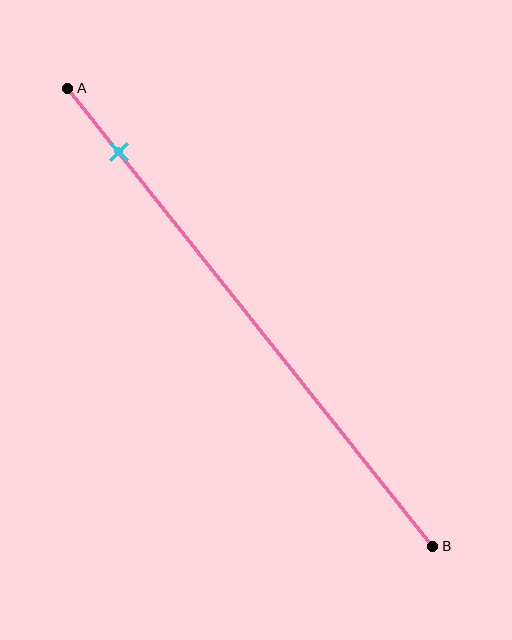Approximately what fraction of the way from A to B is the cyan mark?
The cyan mark is approximately 15% of the way from A to B.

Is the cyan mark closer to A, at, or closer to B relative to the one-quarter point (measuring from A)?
The cyan mark is closer to point A than the one-quarter point of segment AB.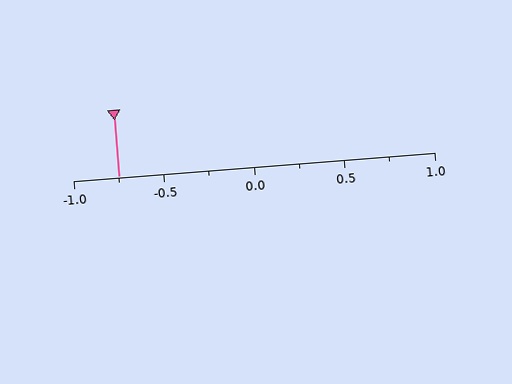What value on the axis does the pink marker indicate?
The marker indicates approximately -0.75.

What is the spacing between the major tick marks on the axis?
The major ticks are spaced 0.5 apart.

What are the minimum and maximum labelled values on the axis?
The axis runs from -1.0 to 1.0.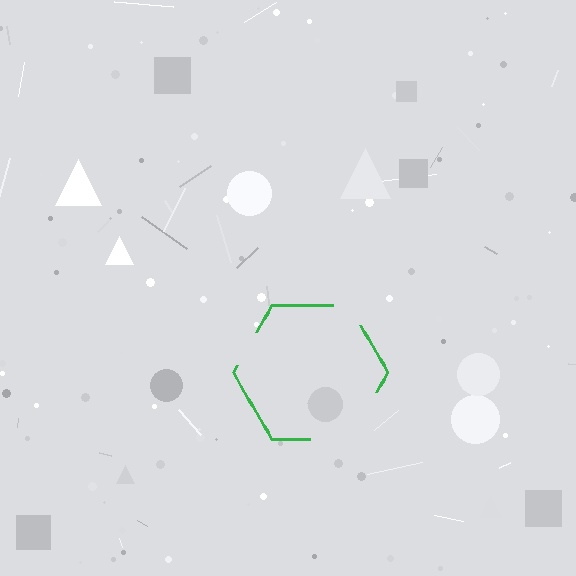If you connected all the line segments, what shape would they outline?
They would outline a hexagon.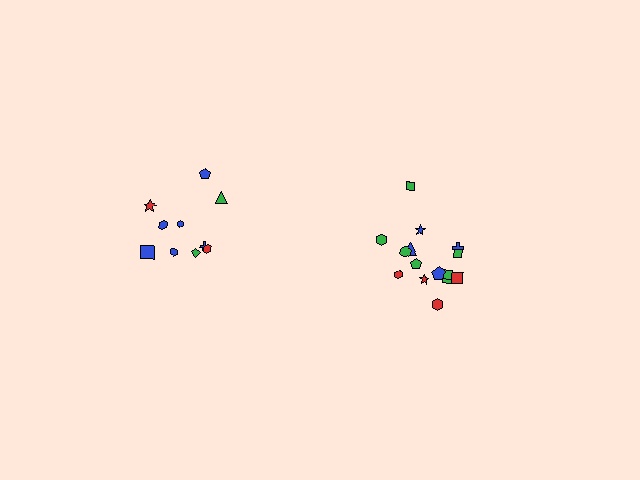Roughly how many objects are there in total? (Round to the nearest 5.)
Roughly 25 objects in total.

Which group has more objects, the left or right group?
The right group.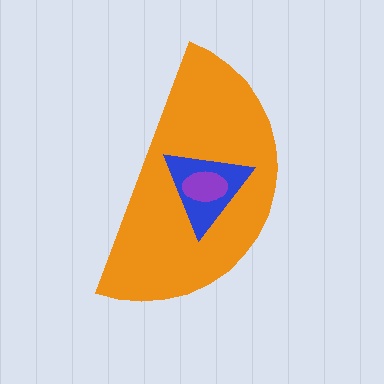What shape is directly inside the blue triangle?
The purple ellipse.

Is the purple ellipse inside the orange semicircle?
Yes.